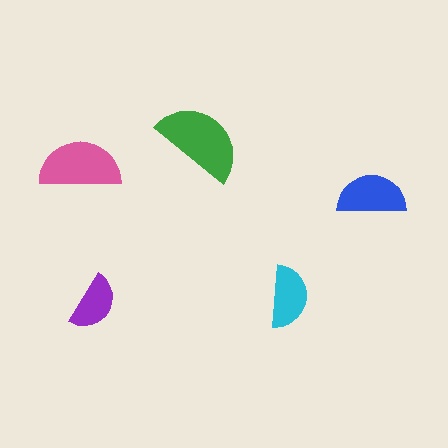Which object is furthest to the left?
The pink semicircle is leftmost.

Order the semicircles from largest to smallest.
the green one, the pink one, the blue one, the cyan one, the purple one.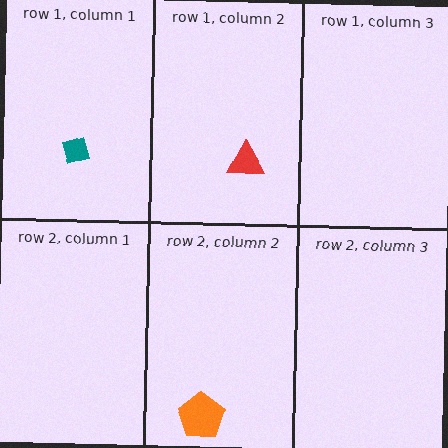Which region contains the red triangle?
The row 1, column 2 region.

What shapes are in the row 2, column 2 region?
The orange pentagon.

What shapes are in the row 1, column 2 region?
The red triangle.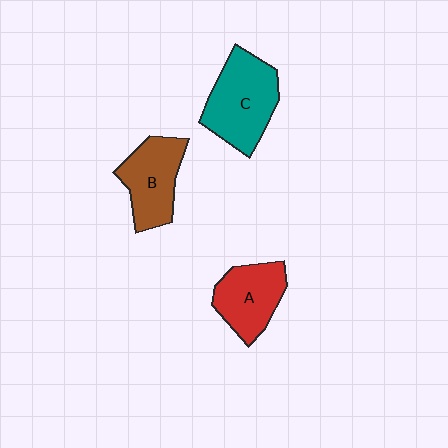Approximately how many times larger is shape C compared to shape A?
Approximately 1.3 times.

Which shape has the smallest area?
Shape A (red).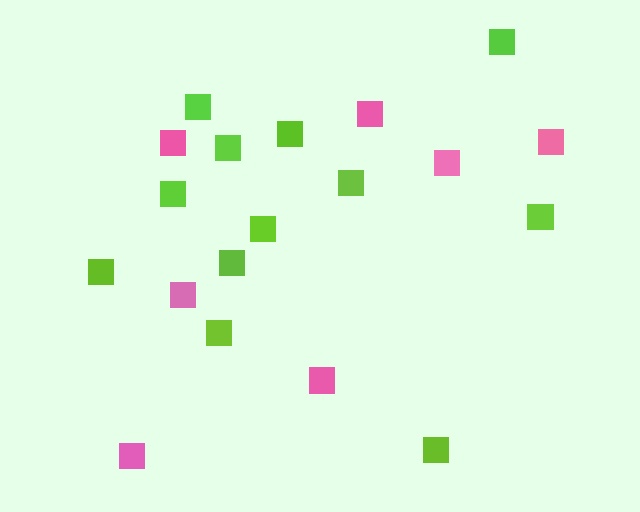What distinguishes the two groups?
There are 2 groups: one group of pink squares (7) and one group of lime squares (12).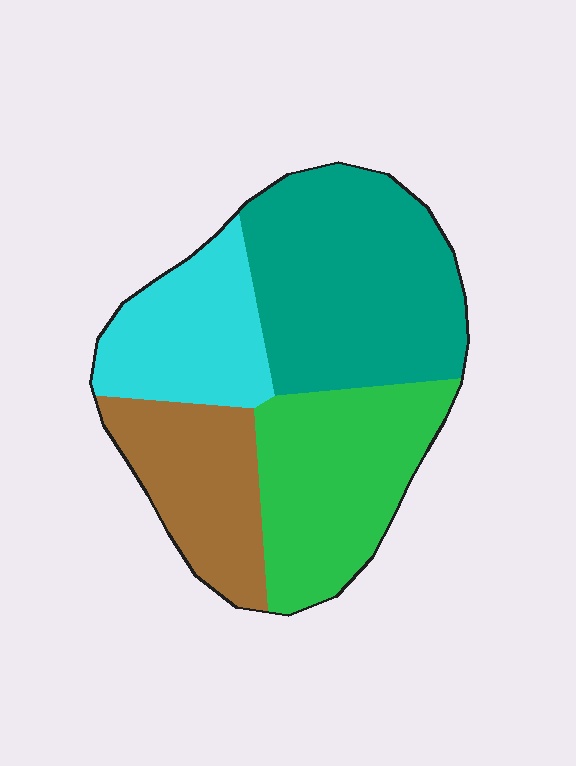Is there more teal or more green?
Teal.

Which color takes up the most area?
Teal, at roughly 35%.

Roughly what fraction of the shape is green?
Green covers about 25% of the shape.